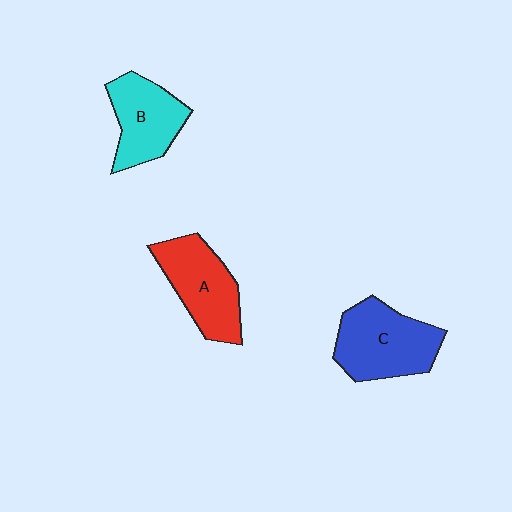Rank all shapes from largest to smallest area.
From largest to smallest: C (blue), A (red), B (cyan).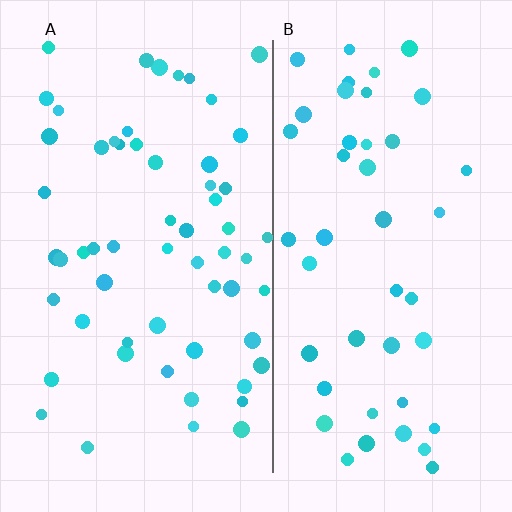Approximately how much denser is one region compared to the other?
Approximately 1.3× — region A over region B.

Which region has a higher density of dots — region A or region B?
A (the left).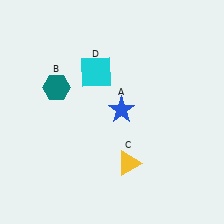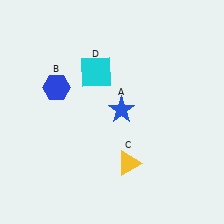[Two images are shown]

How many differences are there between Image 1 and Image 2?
There is 1 difference between the two images.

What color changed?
The hexagon (B) changed from teal in Image 1 to blue in Image 2.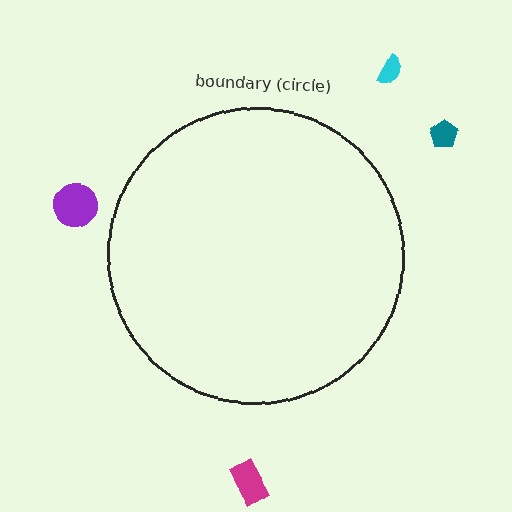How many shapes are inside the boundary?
0 inside, 4 outside.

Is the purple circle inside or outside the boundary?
Outside.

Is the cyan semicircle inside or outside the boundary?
Outside.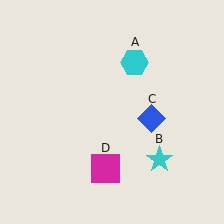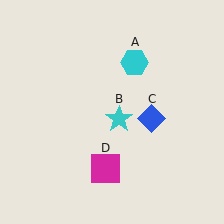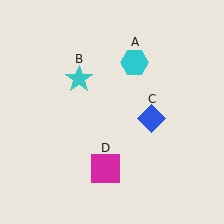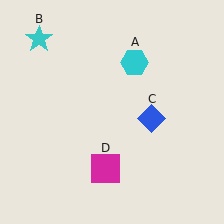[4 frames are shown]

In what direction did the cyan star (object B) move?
The cyan star (object B) moved up and to the left.